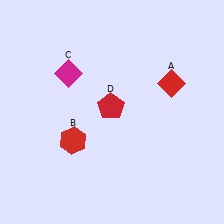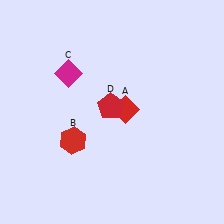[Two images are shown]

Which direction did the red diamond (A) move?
The red diamond (A) moved left.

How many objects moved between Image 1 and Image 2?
1 object moved between the two images.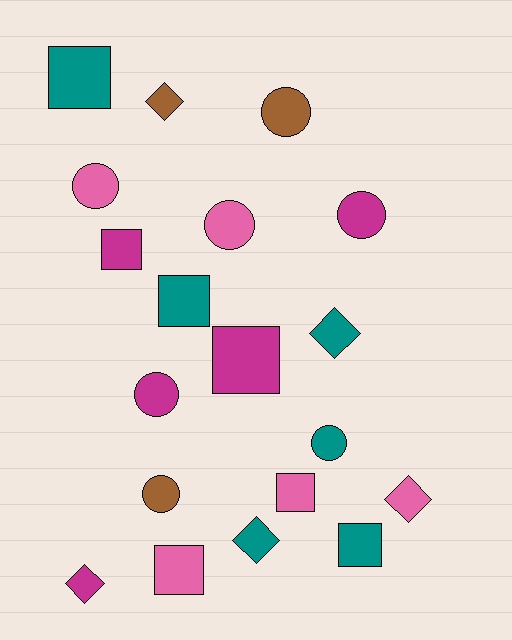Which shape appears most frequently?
Circle, with 7 objects.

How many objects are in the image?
There are 19 objects.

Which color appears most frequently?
Teal, with 6 objects.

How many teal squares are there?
There are 3 teal squares.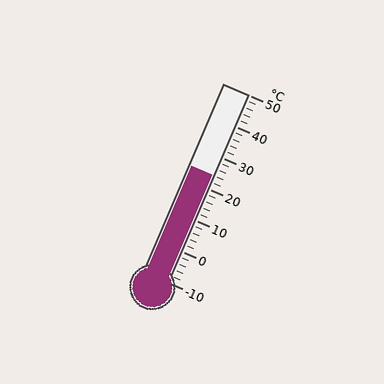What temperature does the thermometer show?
The thermometer shows approximately 24°C.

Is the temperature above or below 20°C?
The temperature is above 20°C.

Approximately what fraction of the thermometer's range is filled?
The thermometer is filled to approximately 55% of its range.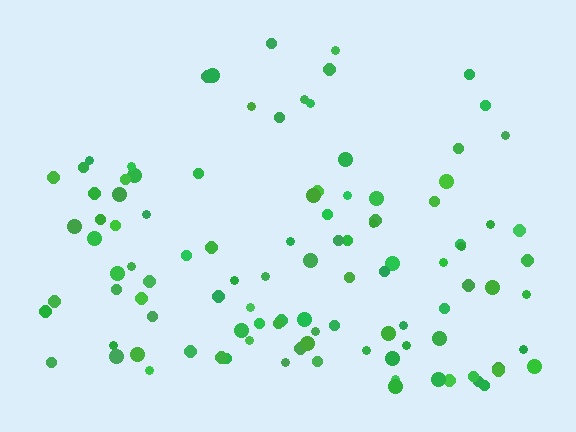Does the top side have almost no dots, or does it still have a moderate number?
Still a moderate number, just noticeably fewer than the bottom.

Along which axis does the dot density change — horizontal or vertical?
Vertical.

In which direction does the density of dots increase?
From top to bottom, with the bottom side densest.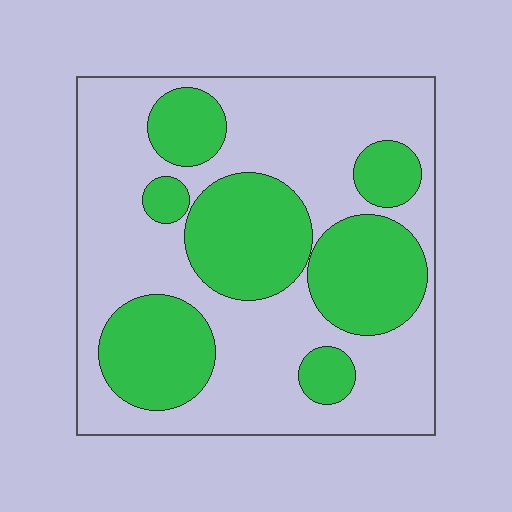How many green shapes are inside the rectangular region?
7.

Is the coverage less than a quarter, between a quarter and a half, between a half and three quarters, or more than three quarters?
Between a quarter and a half.